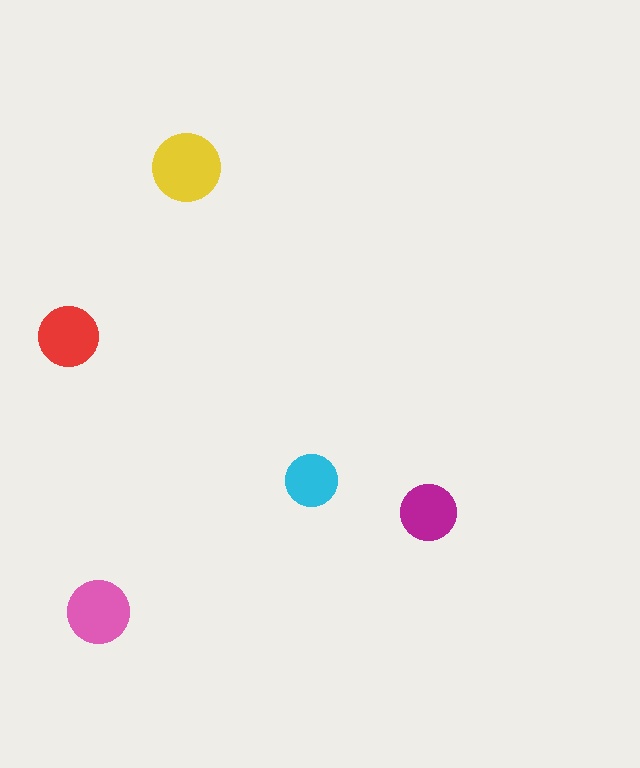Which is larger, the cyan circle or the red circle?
The red one.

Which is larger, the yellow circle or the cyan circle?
The yellow one.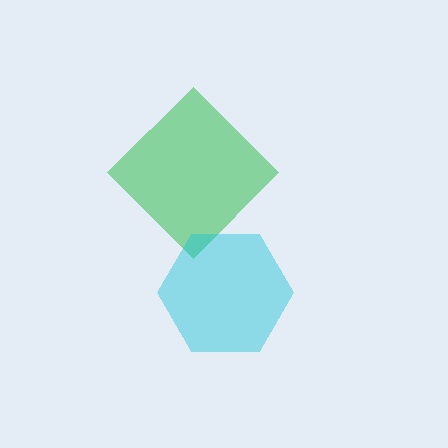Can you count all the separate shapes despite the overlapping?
Yes, there are 2 separate shapes.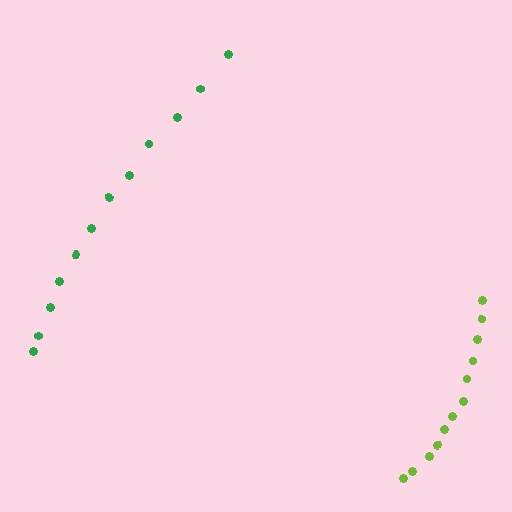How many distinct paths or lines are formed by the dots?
There are 2 distinct paths.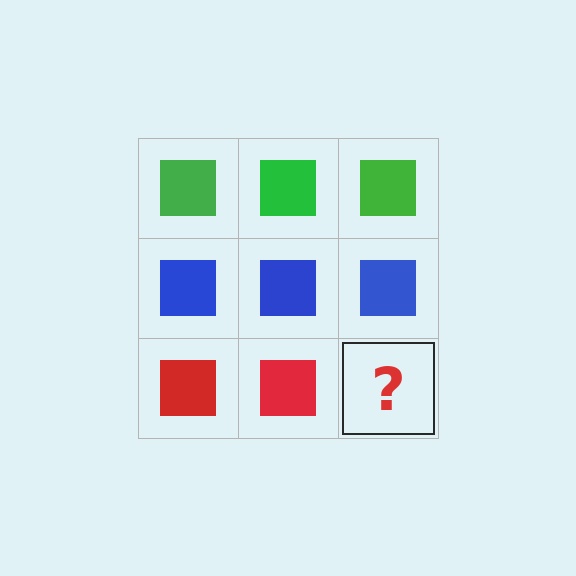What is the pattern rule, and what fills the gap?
The rule is that each row has a consistent color. The gap should be filled with a red square.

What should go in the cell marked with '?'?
The missing cell should contain a red square.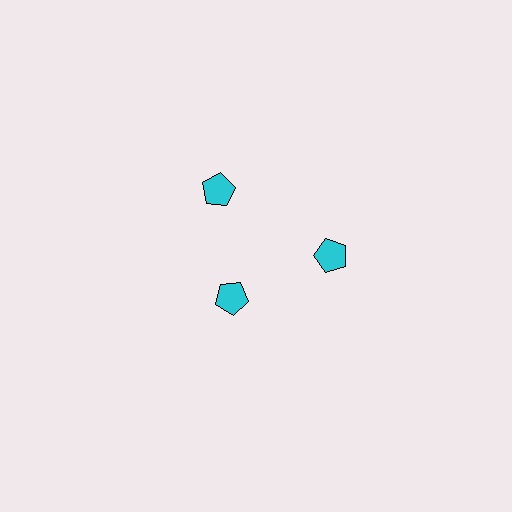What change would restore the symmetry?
The symmetry would be restored by moving it outward, back onto the ring so that all 3 pentagons sit at equal angles and equal distance from the center.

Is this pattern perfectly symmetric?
No. The 3 cyan pentagons are arranged in a ring, but one element near the 7 o'clock position is pulled inward toward the center, breaking the 3-fold rotational symmetry.